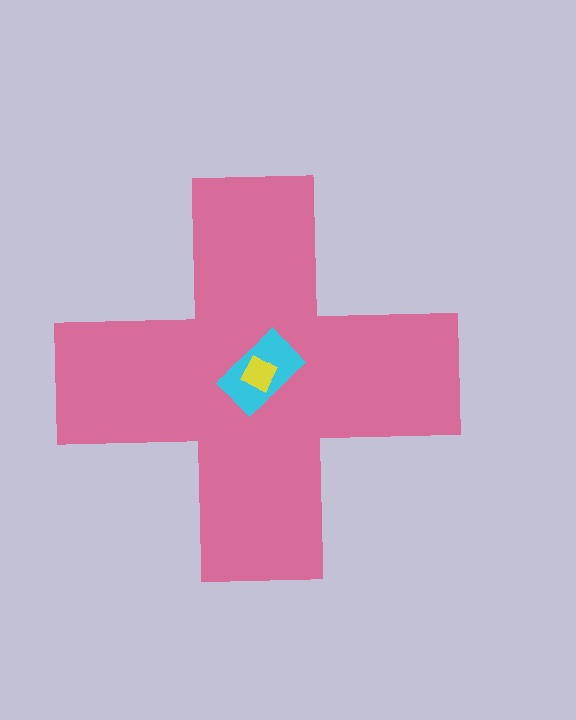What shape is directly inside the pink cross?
The cyan rectangle.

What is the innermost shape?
The yellow diamond.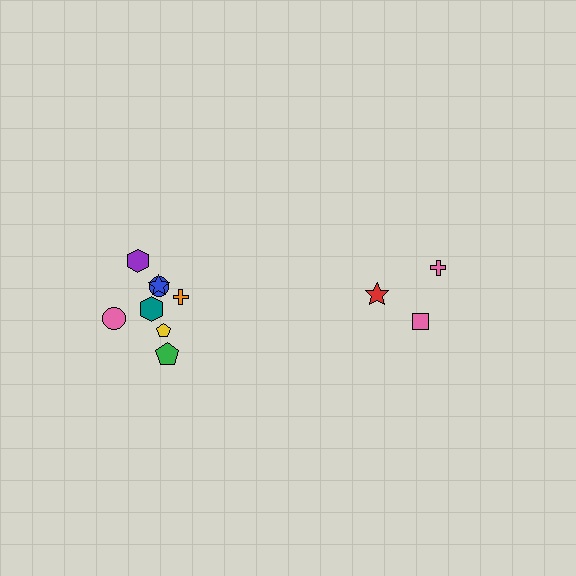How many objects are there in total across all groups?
There are 11 objects.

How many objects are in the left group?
There are 8 objects.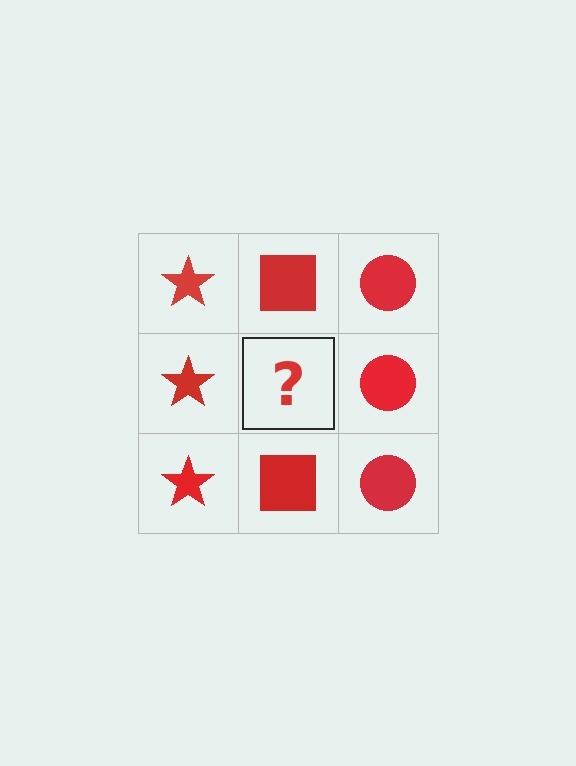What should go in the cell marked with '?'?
The missing cell should contain a red square.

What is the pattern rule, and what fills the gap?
The rule is that each column has a consistent shape. The gap should be filled with a red square.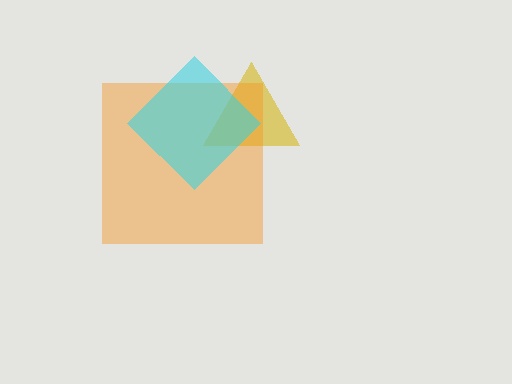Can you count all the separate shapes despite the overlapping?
Yes, there are 3 separate shapes.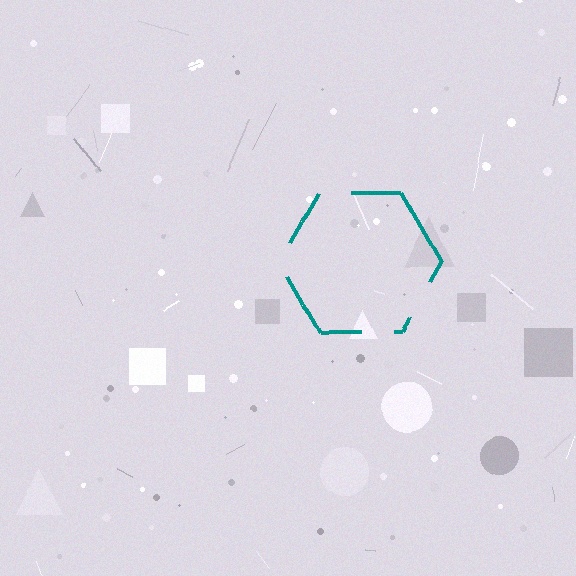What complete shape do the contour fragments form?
The contour fragments form a hexagon.